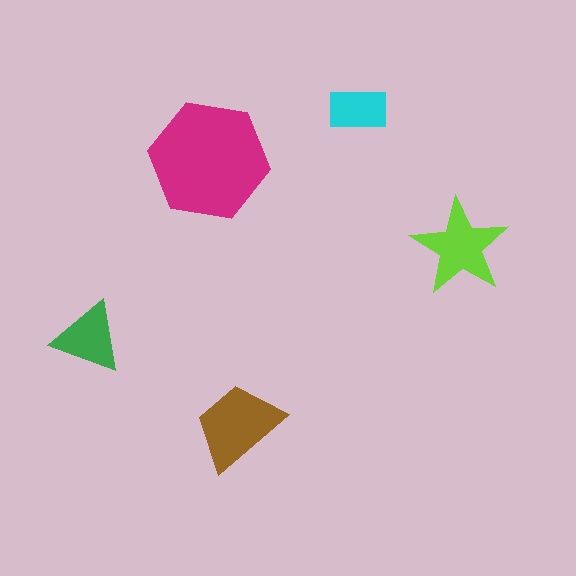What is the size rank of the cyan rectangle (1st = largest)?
5th.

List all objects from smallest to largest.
The cyan rectangle, the green triangle, the lime star, the brown trapezoid, the magenta hexagon.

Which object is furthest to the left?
The green triangle is leftmost.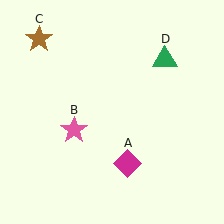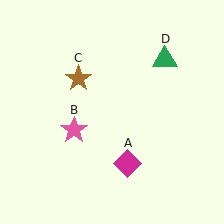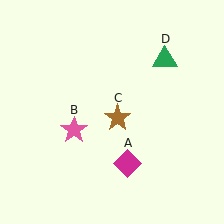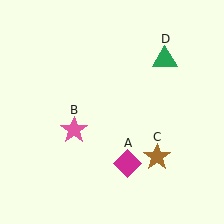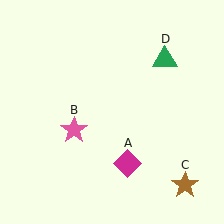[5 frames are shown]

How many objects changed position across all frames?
1 object changed position: brown star (object C).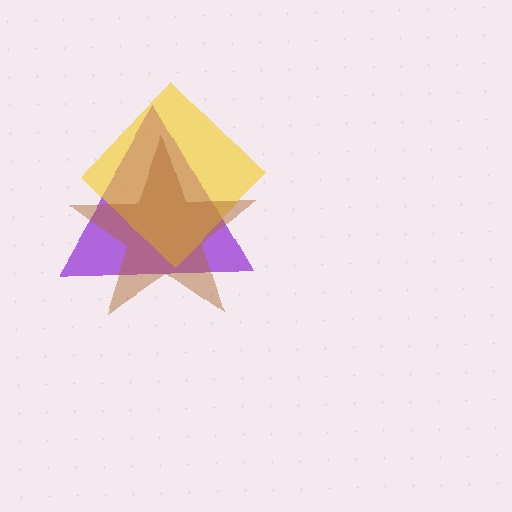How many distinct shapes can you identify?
There are 3 distinct shapes: a purple triangle, a yellow diamond, a brown star.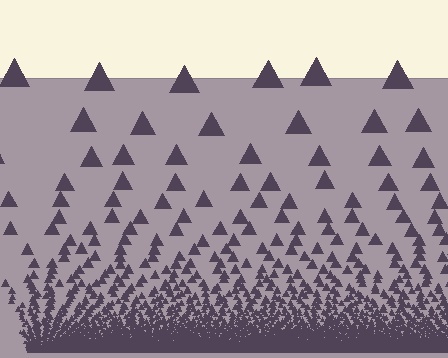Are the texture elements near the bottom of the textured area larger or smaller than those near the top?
Smaller. The gradient is inverted — elements near the bottom are smaller and denser.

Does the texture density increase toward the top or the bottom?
Density increases toward the bottom.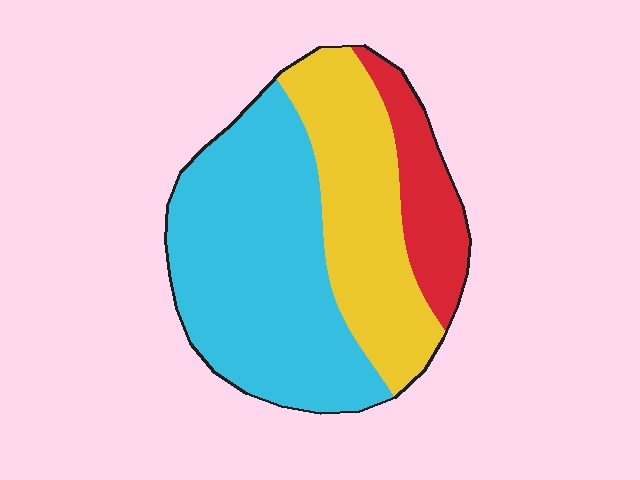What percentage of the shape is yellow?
Yellow takes up about one third (1/3) of the shape.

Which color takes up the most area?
Cyan, at roughly 50%.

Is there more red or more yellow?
Yellow.